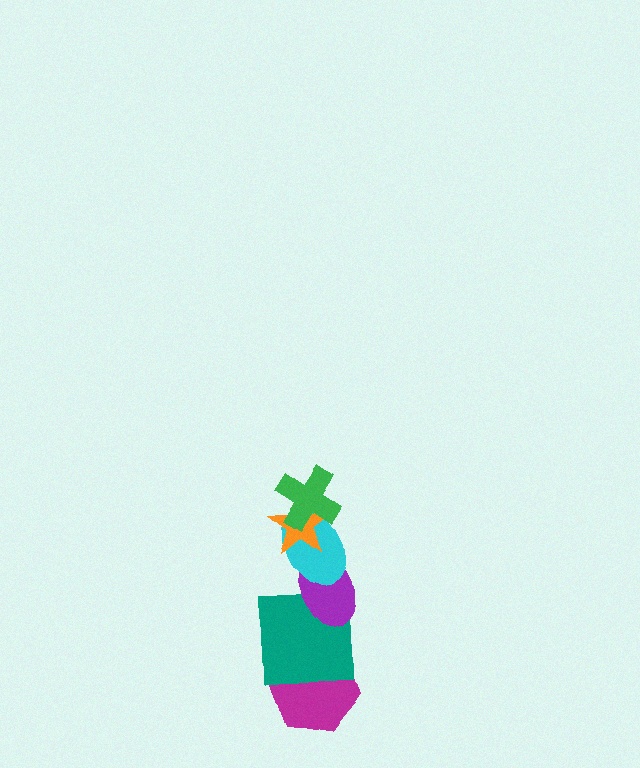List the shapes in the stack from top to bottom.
From top to bottom: the green cross, the orange star, the cyan ellipse, the purple ellipse, the teal square, the magenta hexagon.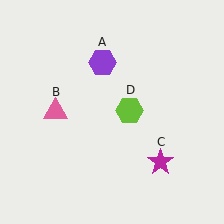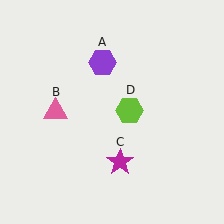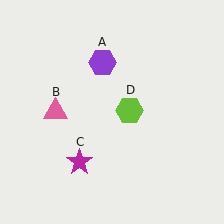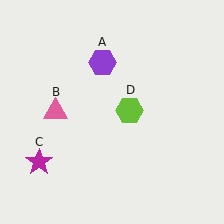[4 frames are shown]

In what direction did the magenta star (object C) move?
The magenta star (object C) moved left.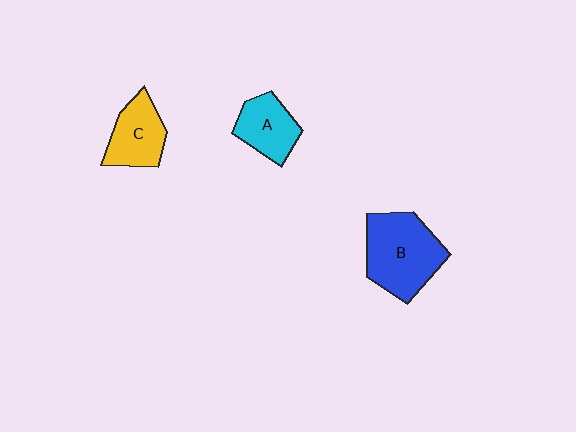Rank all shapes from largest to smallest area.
From largest to smallest: B (blue), C (yellow), A (cyan).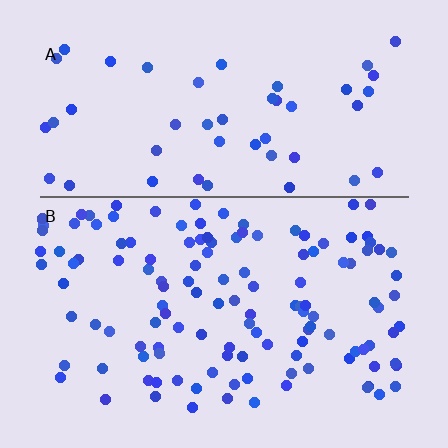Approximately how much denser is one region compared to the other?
Approximately 2.6× — region B over region A.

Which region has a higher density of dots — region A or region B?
B (the bottom).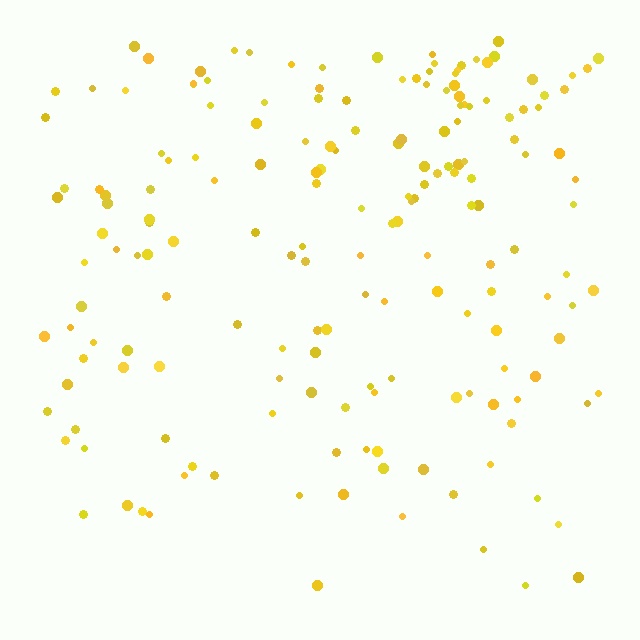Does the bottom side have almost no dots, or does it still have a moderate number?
Still a moderate number, just noticeably fewer than the top.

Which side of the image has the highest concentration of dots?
The top.